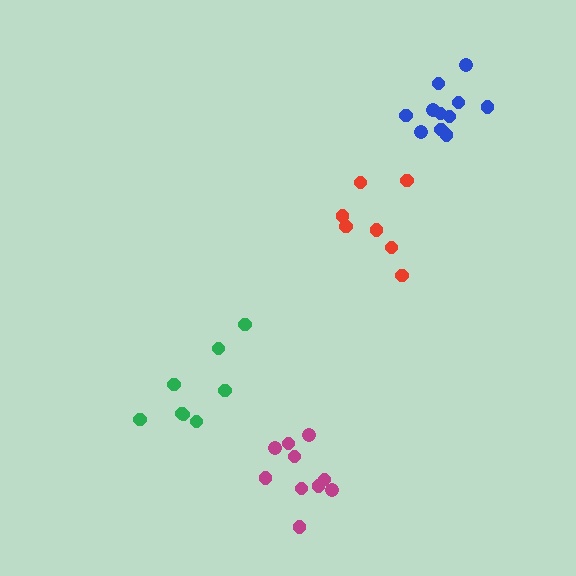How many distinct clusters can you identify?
There are 4 distinct clusters.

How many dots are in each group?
Group 1: 8 dots, Group 2: 7 dots, Group 3: 10 dots, Group 4: 11 dots (36 total).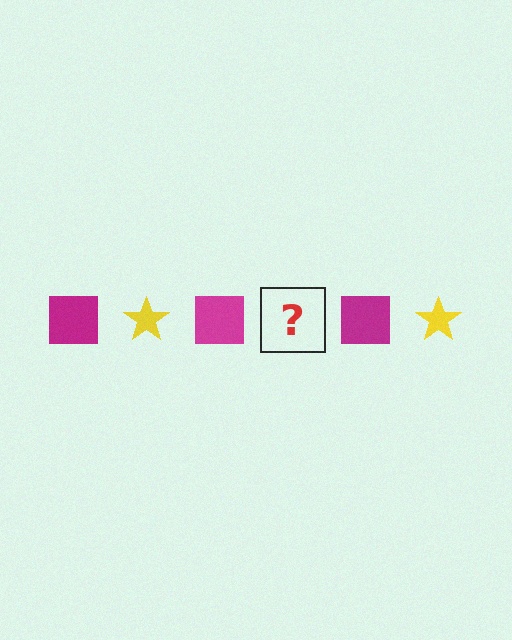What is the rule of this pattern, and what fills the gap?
The rule is that the pattern alternates between magenta square and yellow star. The gap should be filled with a yellow star.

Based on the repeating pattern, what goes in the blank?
The blank should be a yellow star.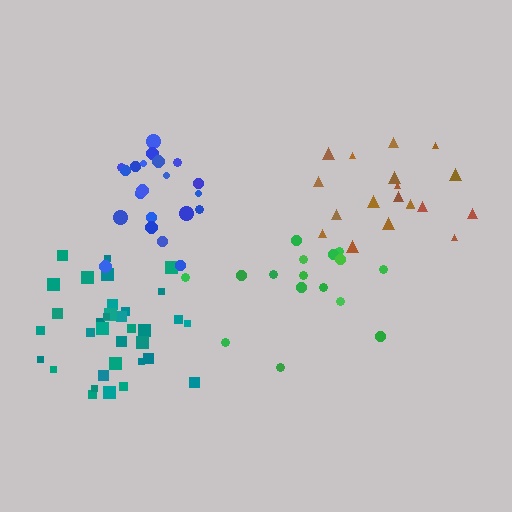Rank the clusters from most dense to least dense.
blue, teal, brown, green.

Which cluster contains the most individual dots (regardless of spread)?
Teal (35).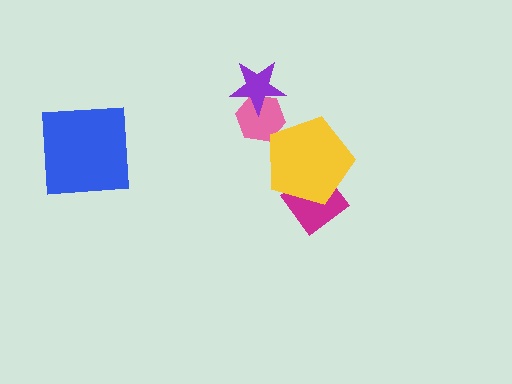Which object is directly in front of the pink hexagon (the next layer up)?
The purple star is directly in front of the pink hexagon.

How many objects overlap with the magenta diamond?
1 object overlaps with the magenta diamond.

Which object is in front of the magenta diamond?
The yellow pentagon is in front of the magenta diamond.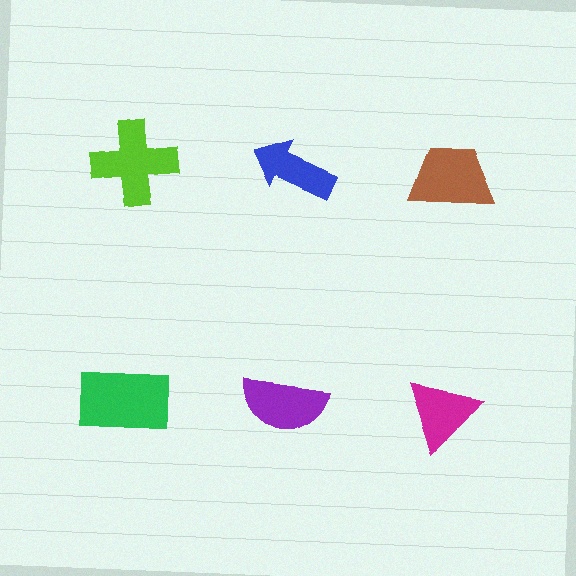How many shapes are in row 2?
3 shapes.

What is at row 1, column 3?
A brown trapezoid.